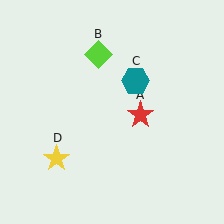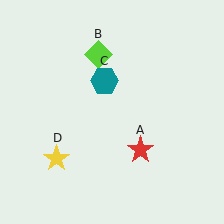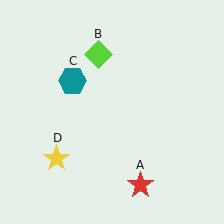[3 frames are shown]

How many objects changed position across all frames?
2 objects changed position: red star (object A), teal hexagon (object C).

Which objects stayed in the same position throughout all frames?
Lime diamond (object B) and yellow star (object D) remained stationary.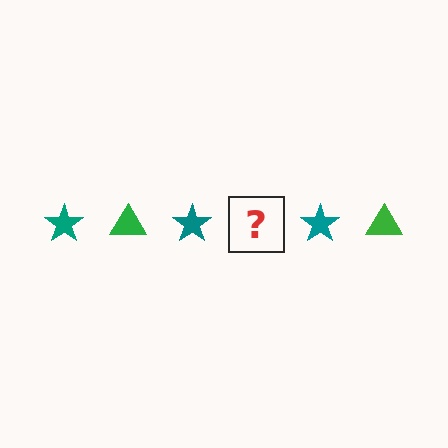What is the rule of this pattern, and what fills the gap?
The rule is that the pattern alternates between teal star and green triangle. The gap should be filled with a green triangle.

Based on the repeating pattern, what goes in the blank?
The blank should be a green triangle.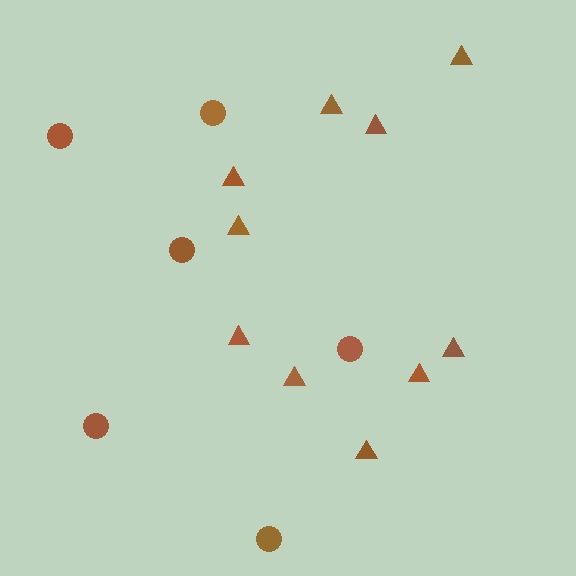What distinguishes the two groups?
There are 2 groups: one group of triangles (10) and one group of circles (6).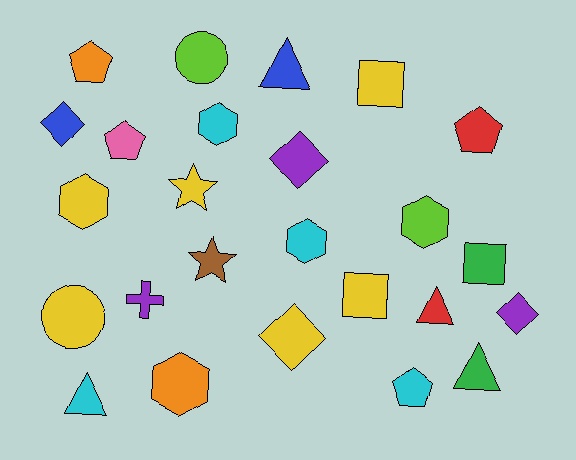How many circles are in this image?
There are 2 circles.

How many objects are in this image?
There are 25 objects.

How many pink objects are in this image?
There is 1 pink object.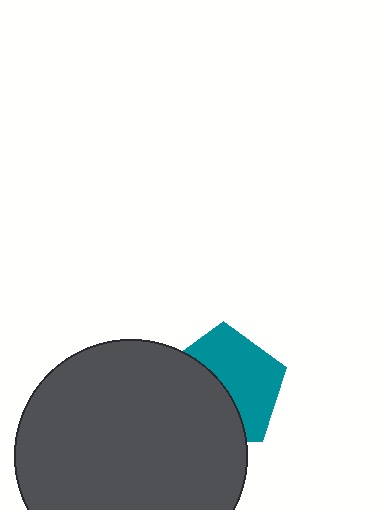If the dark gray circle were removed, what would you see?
You would see the complete teal pentagon.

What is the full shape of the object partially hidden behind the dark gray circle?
The partially hidden object is a teal pentagon.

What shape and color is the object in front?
The object in front is a dark gray circle.